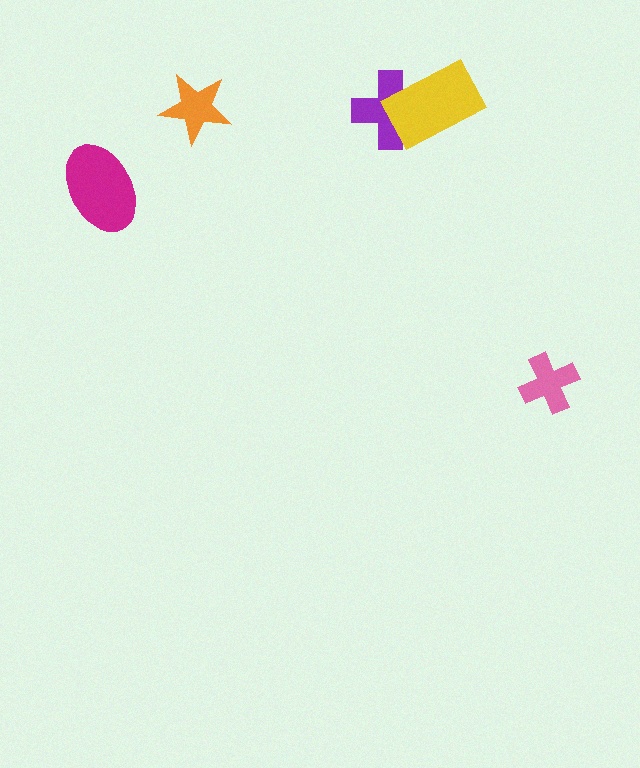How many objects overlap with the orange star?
0 objects overlap with the orange star.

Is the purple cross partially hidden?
Yes, it is partially covered by another shape.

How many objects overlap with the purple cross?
1 object overlaps with the purple cross.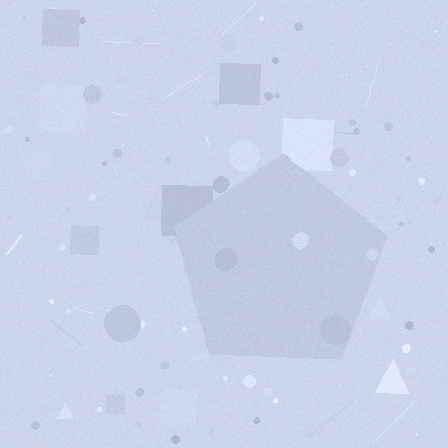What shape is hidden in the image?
A pentagon is hidden in the image.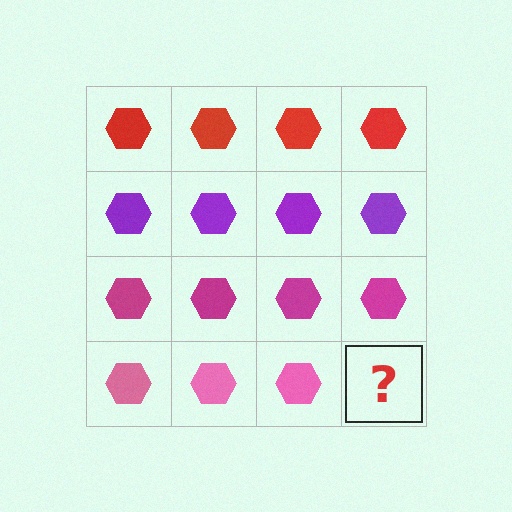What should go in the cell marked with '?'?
The missing cell should contain a pink hexagon.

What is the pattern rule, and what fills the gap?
The rule is that each row has a consistent color. The gap should be filled with a pink hexagon.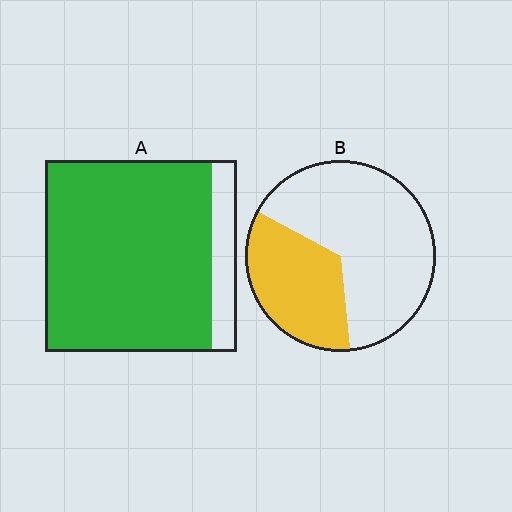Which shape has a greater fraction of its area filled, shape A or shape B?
Shape A.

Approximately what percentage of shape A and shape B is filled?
A is approximately 85% and B is approximately 35%.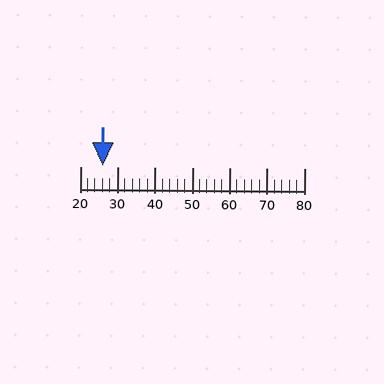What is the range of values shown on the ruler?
The ruler shows values from 20 to 80.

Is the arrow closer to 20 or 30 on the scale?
The arrow is closer to 30.